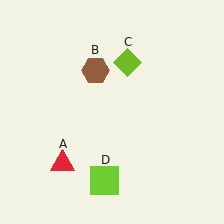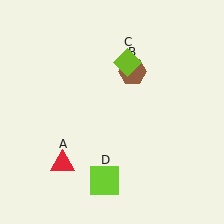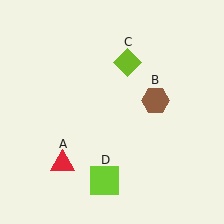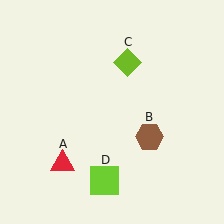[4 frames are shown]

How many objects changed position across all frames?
1 object changed position: brown hexagon (object B).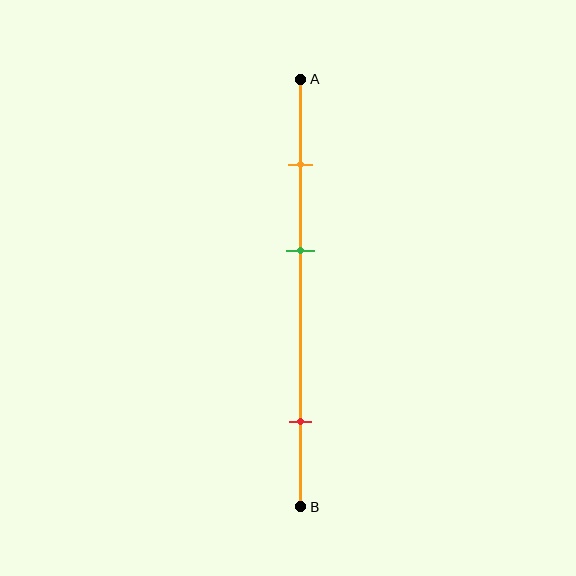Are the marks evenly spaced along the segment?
No, the marks are not evenly spaced.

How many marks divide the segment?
There are 3 marks dividing the segment.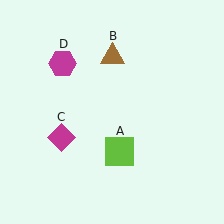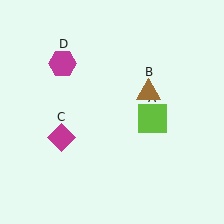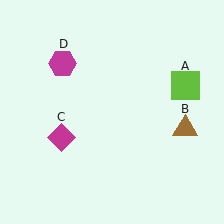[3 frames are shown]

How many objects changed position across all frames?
2 objects changed position: lime square (object A), brown triangle (object B).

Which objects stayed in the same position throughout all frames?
Magenta diamond (object C) and magenta hexagon (object D) remained stationary.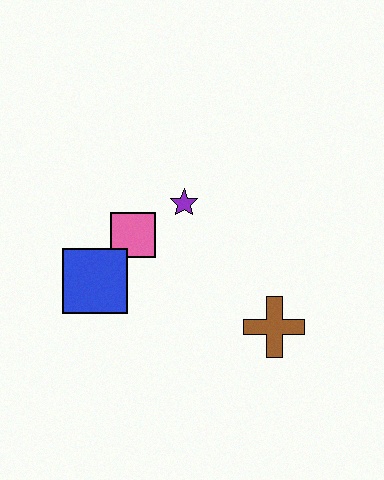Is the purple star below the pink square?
No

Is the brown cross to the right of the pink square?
Yes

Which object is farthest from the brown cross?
The blue square is farthest from the brown cross.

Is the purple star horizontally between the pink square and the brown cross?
Yes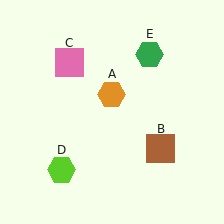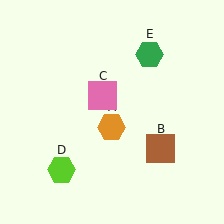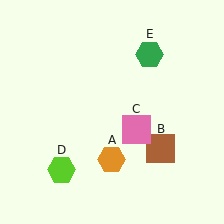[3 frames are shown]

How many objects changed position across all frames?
2 objects changed position: orange hexagon (object A), pink square (object C).